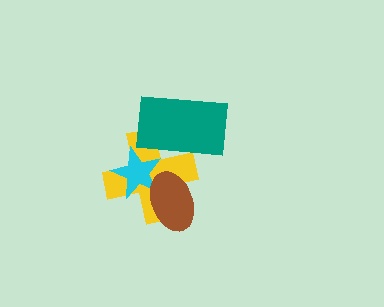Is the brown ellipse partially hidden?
No, no other shape covers it.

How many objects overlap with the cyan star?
2 objects overlap with the cyan star.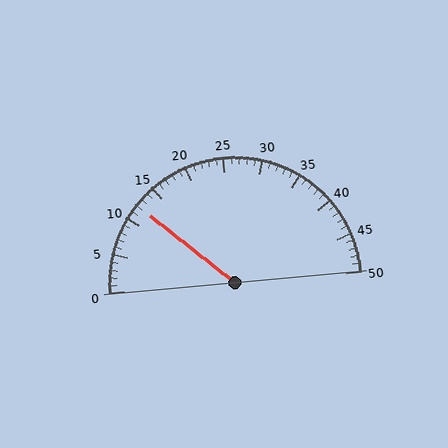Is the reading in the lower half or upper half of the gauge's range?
The reading is in the lower half of the range (0 to 50).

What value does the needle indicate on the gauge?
The needle indicates approximately 12.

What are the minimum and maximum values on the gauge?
The gauge ranges from 0 to 50.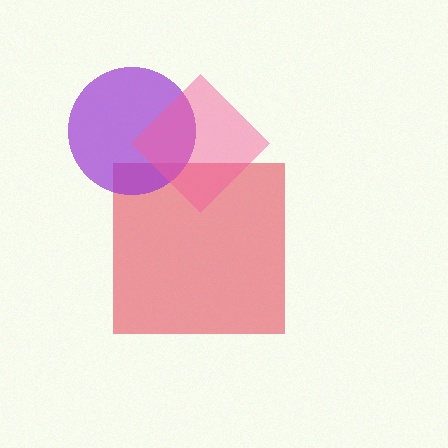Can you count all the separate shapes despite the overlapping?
Yes, there are 3 separate shapes.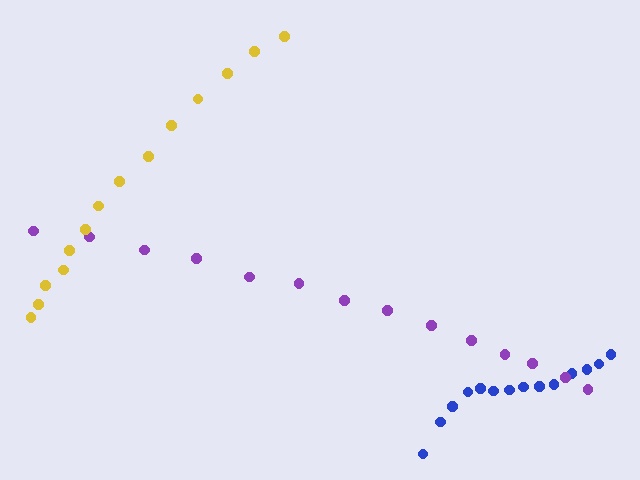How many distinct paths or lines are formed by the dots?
There are 3 distinct paths.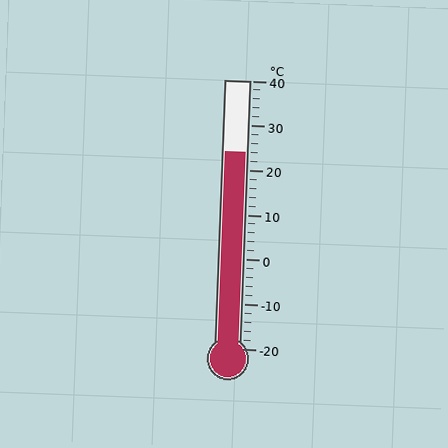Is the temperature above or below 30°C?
The temperature is below 30°C.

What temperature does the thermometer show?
The thermometer shows approximately 24°C.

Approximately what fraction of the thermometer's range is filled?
The thermometer is filled to approximately 75% of its range.